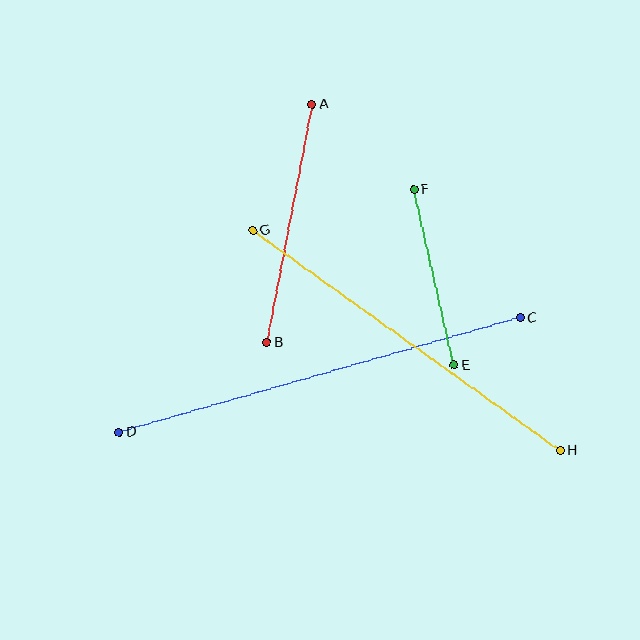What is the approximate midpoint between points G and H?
The midpoint is at approximately (406, 340) pixels.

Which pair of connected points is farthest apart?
Points C and D are farthest apart.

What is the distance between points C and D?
The distance is approximately 417 pixels.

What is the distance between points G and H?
The distance is approximately 378 pixels.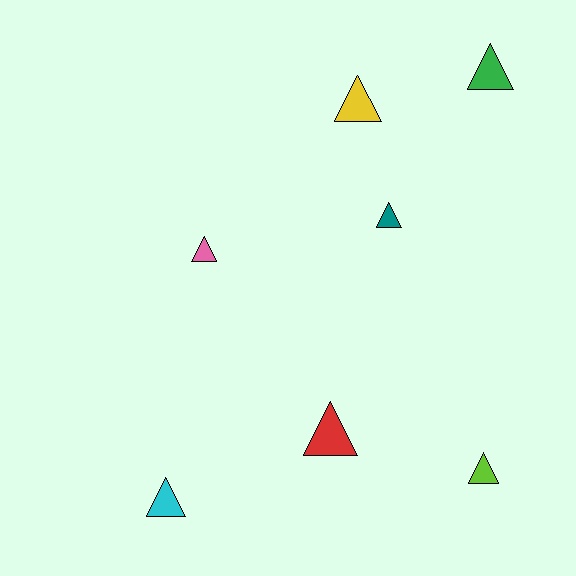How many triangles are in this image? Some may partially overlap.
There are 7 triangles.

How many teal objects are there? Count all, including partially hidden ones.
There is 1 teal object.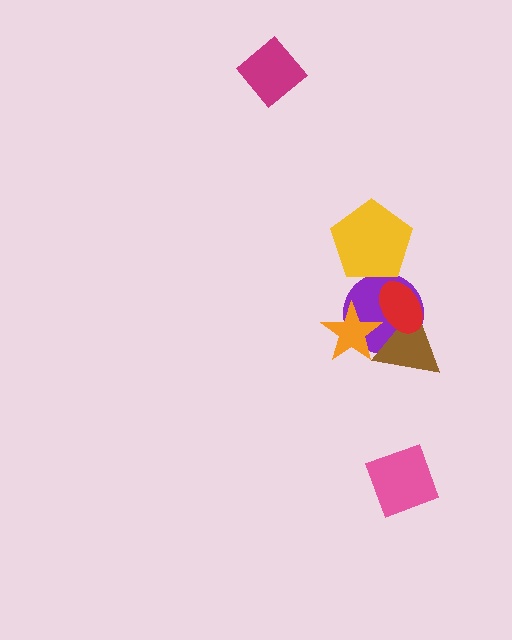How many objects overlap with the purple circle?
4 objects overlap with the purple circle.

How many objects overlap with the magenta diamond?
0 objects overlap with the magenta diamond.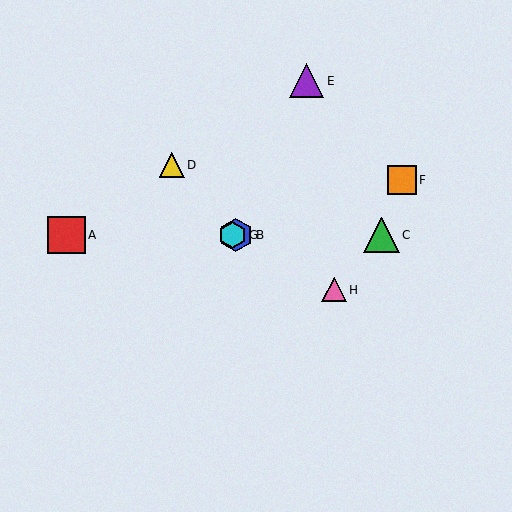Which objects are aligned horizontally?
Objects A, B, C, G are aligned horizontally.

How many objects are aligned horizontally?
4 objects (A, B, C, G) are aligned horizontally.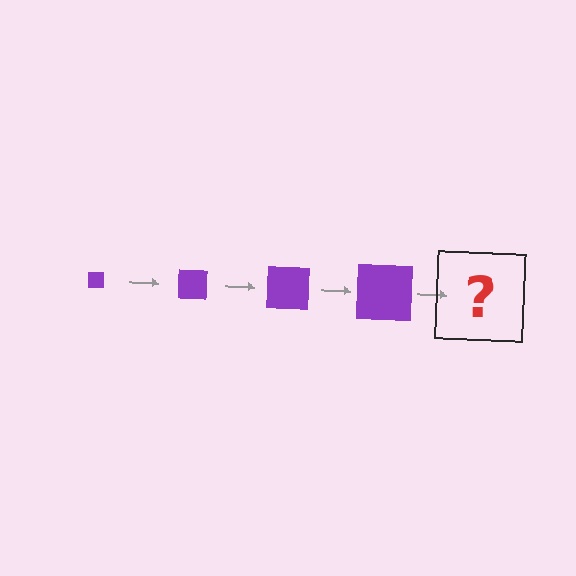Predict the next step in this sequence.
The next step is a purple square, larger than the previous one.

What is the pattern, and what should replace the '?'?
The pattern is that the square gets progressively larger each step. The '?' should be a purple square, larger than the previous one.